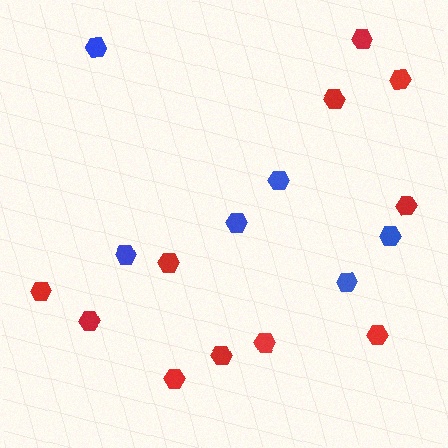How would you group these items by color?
There are 2 groups: one group of blue hexagons (6) and one group of red hexagons (11).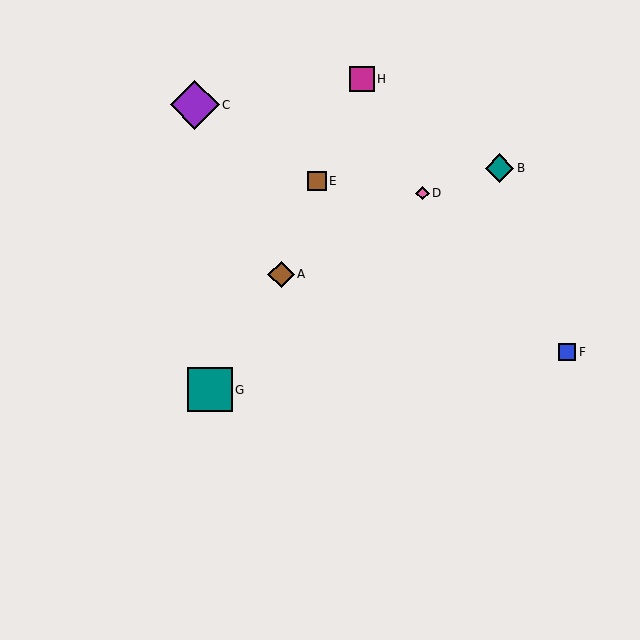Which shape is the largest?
The purple diamond (labeled C) is the largest.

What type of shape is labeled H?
Shape H is a magenta square.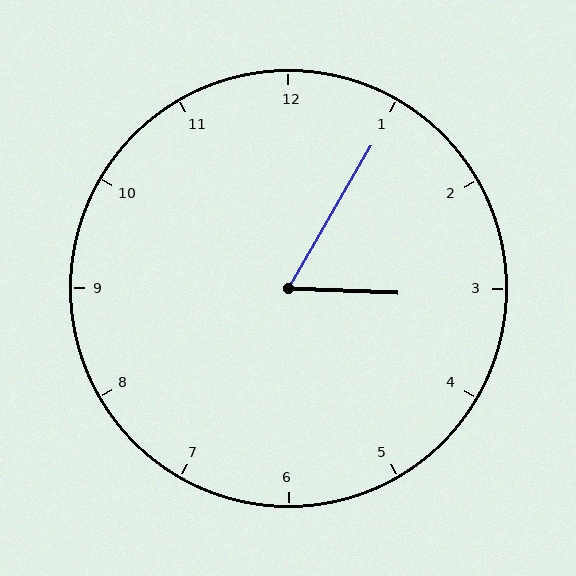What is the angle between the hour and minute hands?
Approximately 62 degrees.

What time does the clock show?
3:05.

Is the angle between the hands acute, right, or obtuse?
It is acute.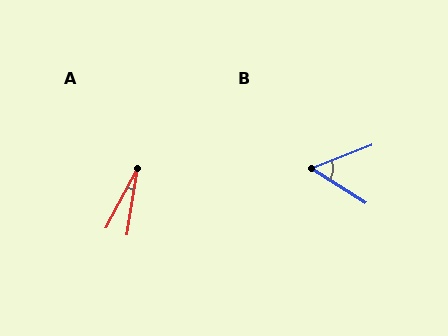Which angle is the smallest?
A, at approximately 19 degrees.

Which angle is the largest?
B, at approximately 54 degrees.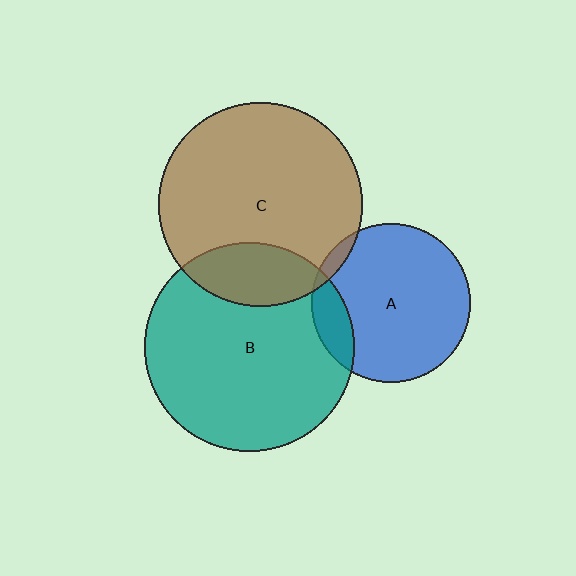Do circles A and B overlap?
Yes.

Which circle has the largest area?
Circle B (teal).